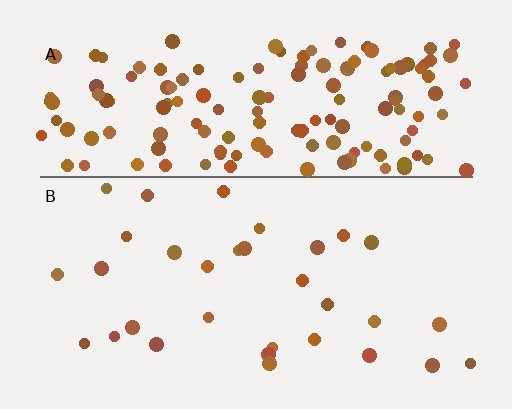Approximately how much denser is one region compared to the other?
Approximately 5.0× — region A over region B.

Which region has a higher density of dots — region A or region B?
A (the top).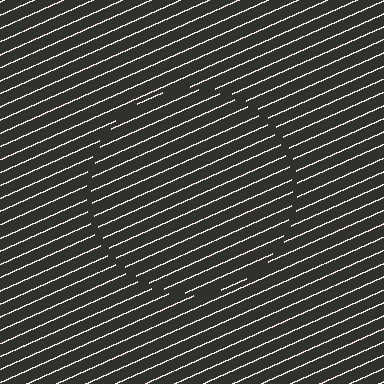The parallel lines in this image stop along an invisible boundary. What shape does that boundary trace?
An illusory circle. The interior of the shape contains the same grating, shifted by half a period — the contour is defined by the phase discontinuity where line-ends from the inner and outer gratings abut.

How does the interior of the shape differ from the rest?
The interior of the shape contains the same grating, shifted by half a period — the contour is defined by the phase discontinuity where line-ends from the inner and outer gratings abut.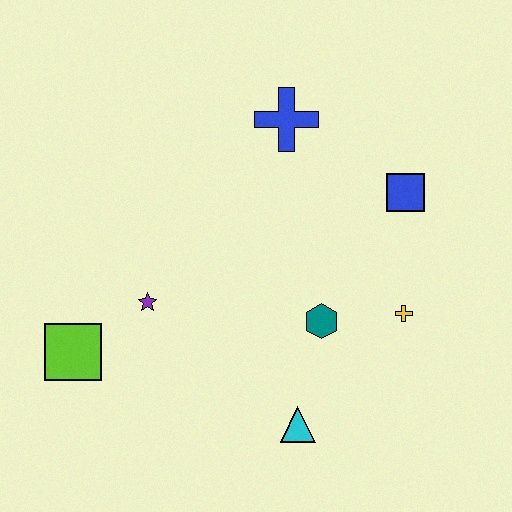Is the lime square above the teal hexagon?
No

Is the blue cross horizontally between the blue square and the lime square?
Yes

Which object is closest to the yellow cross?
The teal hexagon is closest to the yellow cross.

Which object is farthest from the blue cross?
The lime square is farthest from the blue cross.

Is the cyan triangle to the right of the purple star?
Yes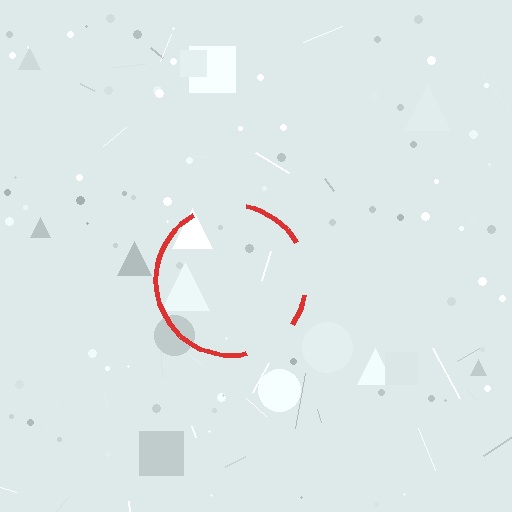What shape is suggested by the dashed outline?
The dashed outline suggests a circle.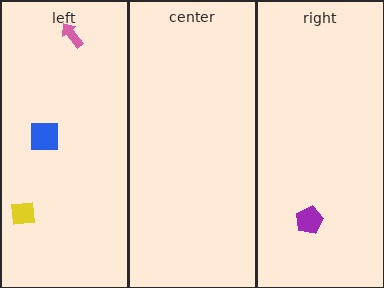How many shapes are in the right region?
1.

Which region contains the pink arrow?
The left region.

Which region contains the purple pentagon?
The right region.